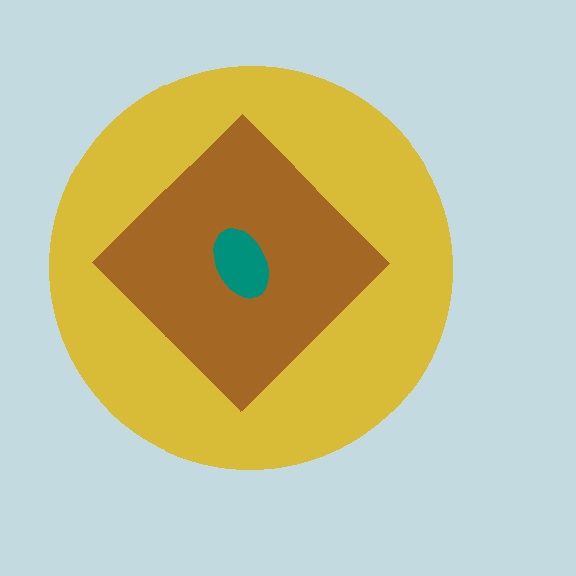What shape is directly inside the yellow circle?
The brown diamond.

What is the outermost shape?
The yellow circle.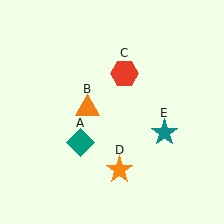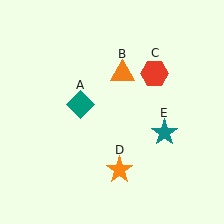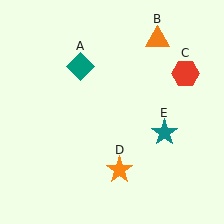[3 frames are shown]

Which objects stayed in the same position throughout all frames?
Orange star (object D) and teal star (object E) remained stationary.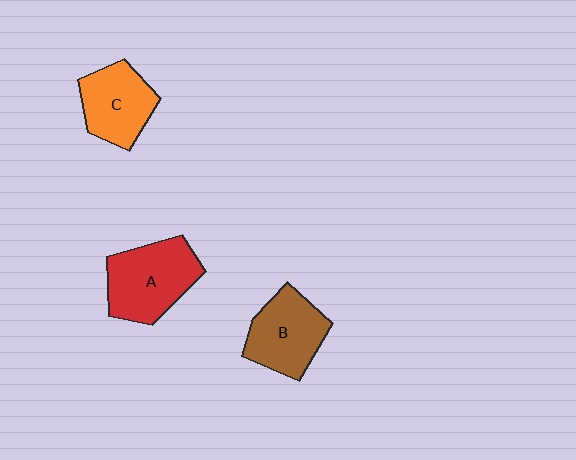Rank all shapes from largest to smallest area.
From largest to smallest: A (red), B (brown), C (orange).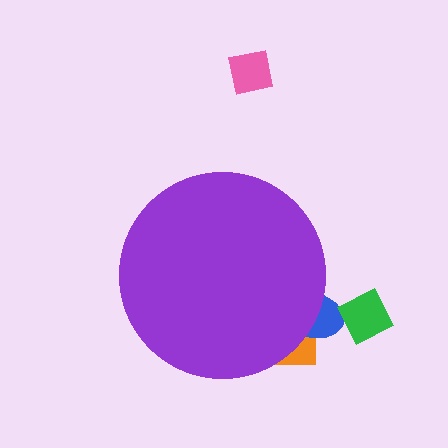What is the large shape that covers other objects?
A purple circle.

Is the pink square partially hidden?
No, the pink square is fully visible.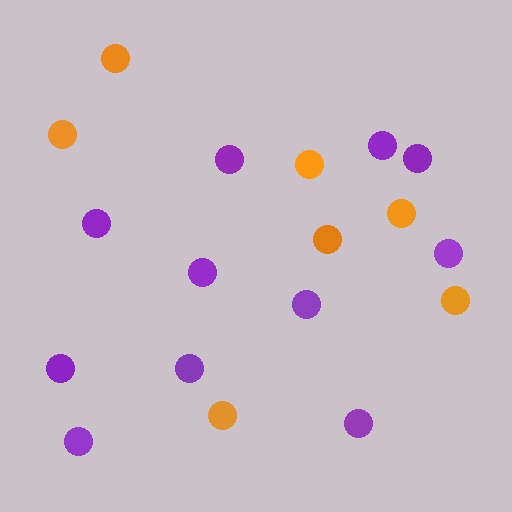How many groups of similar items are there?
There are 2 groups: one group of orange circles (7) and one group of purple circles (11).